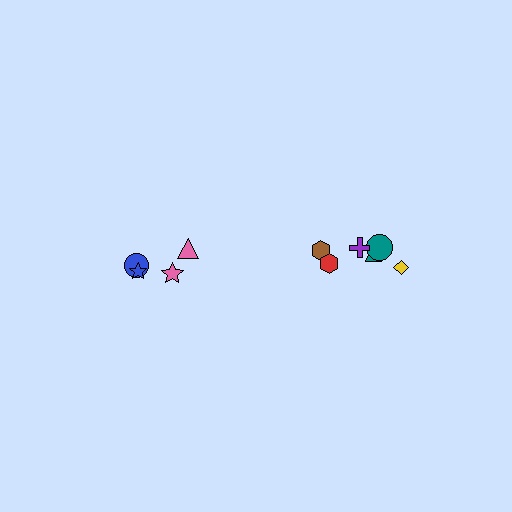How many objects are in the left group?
There are 4 objects.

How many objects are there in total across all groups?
There are 10 objects.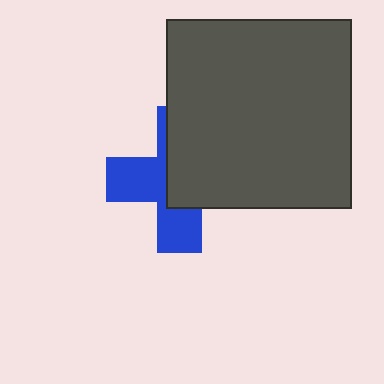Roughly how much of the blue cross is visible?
About half of it is visible (roughly 46%).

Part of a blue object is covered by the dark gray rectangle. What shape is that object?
It is a cross.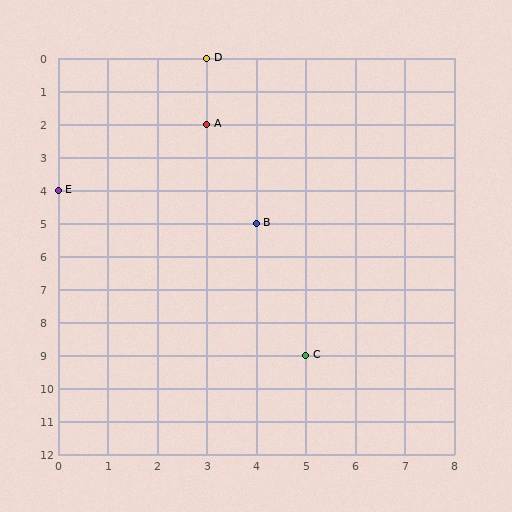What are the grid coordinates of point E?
Point E is at grid coordinates (0, 4).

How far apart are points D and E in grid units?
Points D and E are 3 columns and 4 rows apart (about 5.0 grid units diagonally).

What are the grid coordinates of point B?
Point B is at grid coordinates (4, 5).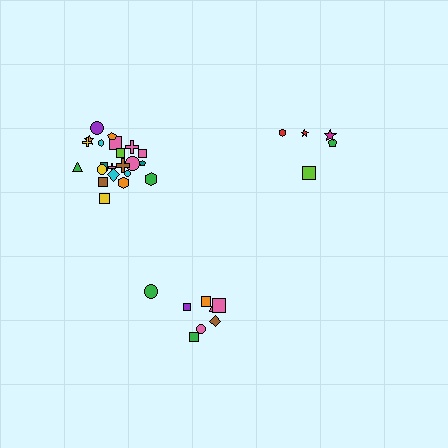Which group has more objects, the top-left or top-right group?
The top-left group.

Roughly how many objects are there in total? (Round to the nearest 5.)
Roughly 35 objects in total.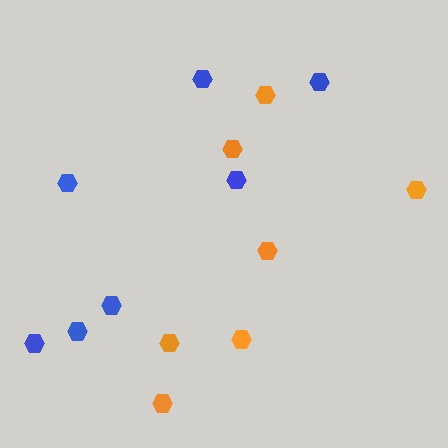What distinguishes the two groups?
There are 2 groups: one group of orange hexagons (7) and one group of blue hexagons (7).